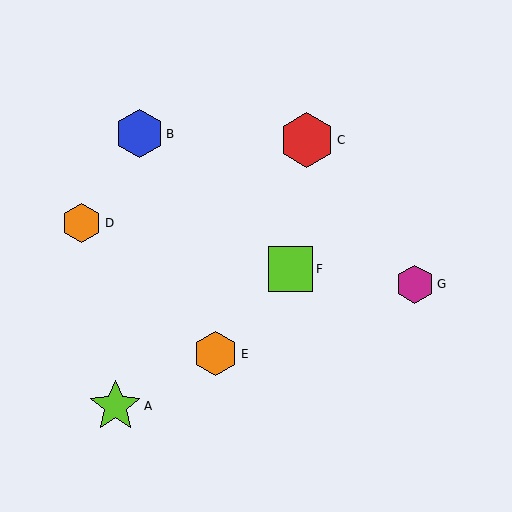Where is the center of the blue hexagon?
The center of the blue hexagon is at (139, 134).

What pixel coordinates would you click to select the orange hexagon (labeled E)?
Click at (216, 354) to select the orange hexagon E.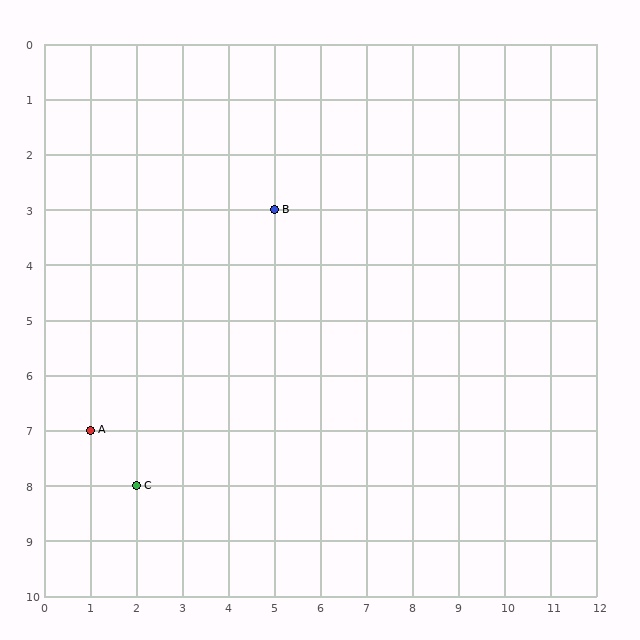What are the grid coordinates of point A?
Point A is at grid coordinates (1, 7).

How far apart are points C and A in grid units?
Points C and A are 1 column and 1 row apart (about 1.4 grid units diagonally).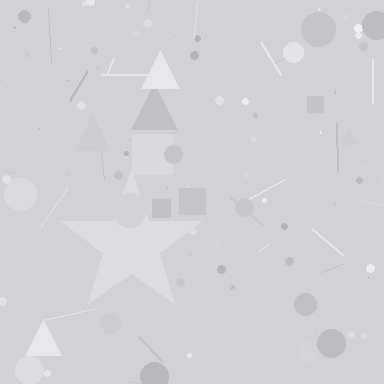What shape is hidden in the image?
A star is hidden in the image.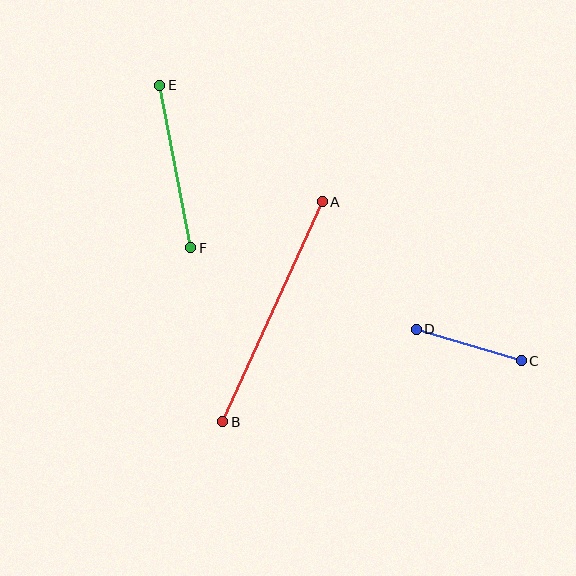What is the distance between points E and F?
The distance is approximately 165 pixels.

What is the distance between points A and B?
The distance is approximately 242 pixels.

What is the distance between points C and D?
The distance is approximately 110 pixels.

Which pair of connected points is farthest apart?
Points A and B are farthest apart.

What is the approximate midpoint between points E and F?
The midpoint is at approximately (175, 167) pixels.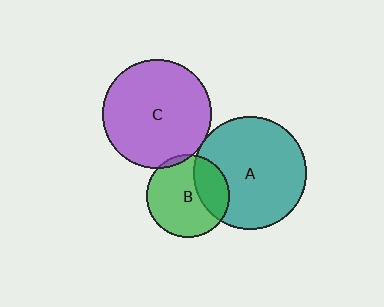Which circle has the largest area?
Circle A (teal).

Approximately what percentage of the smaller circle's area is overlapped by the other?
Approximately 30%.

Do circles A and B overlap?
Yes.